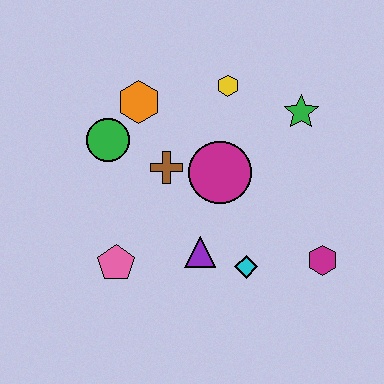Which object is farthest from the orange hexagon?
The magenta hexagon is farthest from the orange hexagon.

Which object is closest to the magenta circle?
The brown cross is closest to the magenta circle.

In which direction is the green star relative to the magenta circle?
The green star is to the right of the magenta circle.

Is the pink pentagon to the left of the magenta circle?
Yes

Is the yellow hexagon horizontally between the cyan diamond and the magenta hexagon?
No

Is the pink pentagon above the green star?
No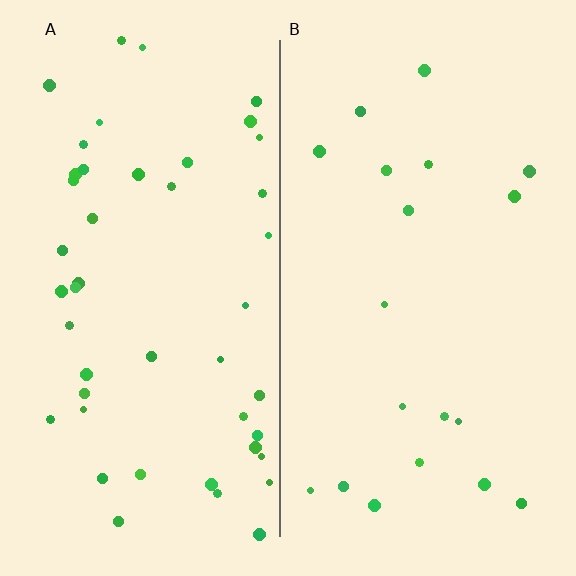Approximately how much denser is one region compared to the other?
Approximately 2.4× — region A over region B.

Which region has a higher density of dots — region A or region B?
A (the left).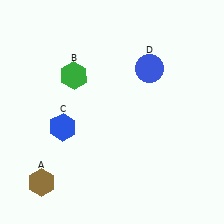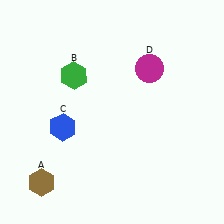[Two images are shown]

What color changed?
The circle (D) changed from blue in Image 1 to magenta in Image 2.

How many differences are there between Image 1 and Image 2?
There is 1 difference between the two images.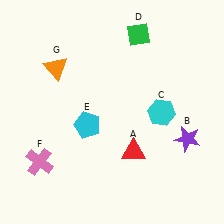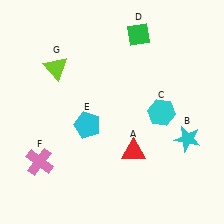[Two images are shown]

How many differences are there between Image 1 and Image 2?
There are 2 differences between the two images.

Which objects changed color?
B changed from purple to cyan. G changed from orange to lime.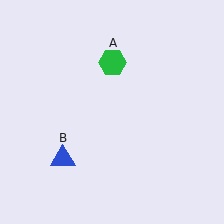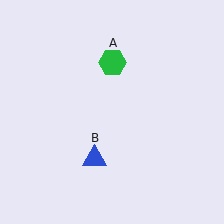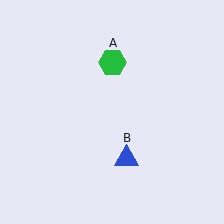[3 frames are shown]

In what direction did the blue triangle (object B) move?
The blue triangle (object B) moved right.